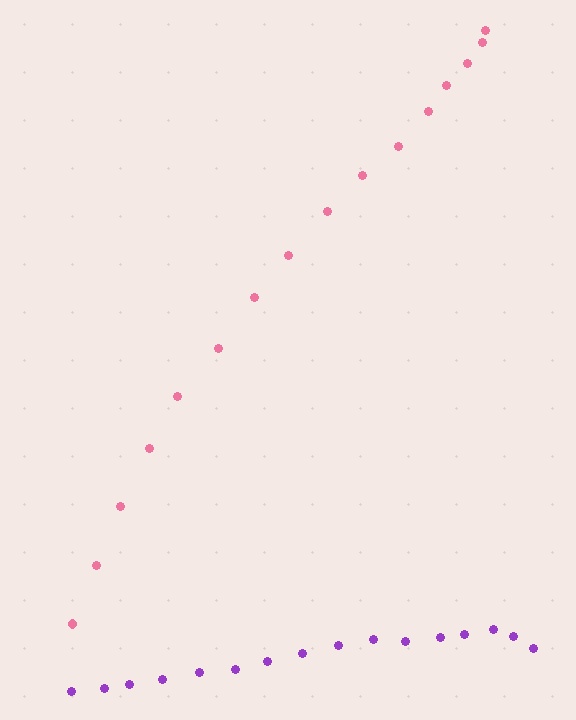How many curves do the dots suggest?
There are 2 distinct paths.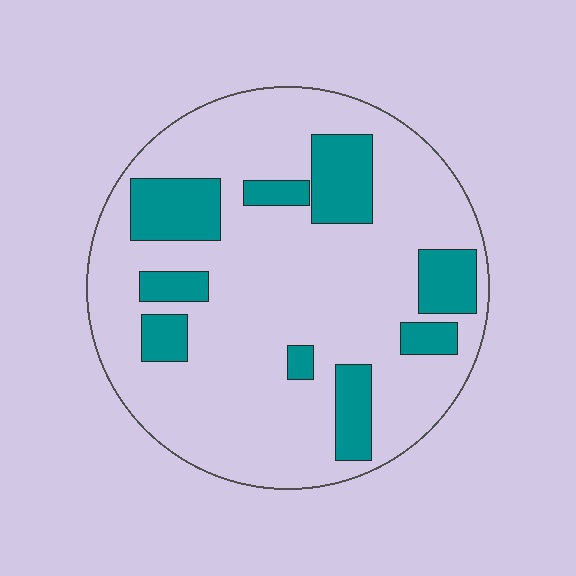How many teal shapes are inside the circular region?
9.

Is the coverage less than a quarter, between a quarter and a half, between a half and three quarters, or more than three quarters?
Less than a quarter.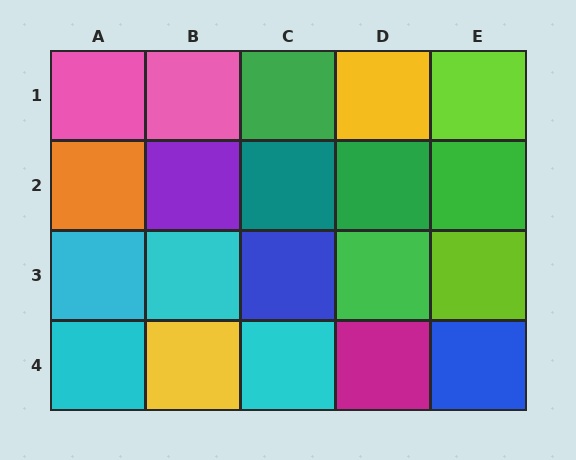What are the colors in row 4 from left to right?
Cyan, yellow, cyan, magenta, blue.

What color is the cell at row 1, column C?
Green.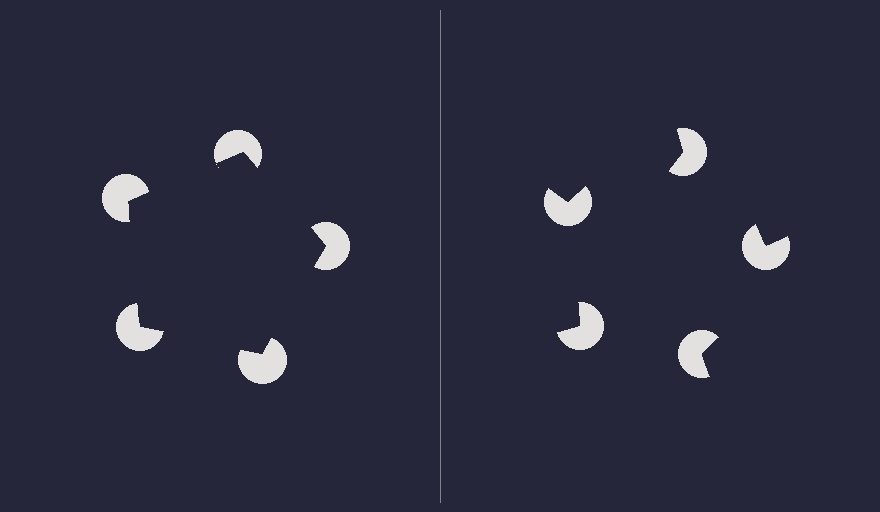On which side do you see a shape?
An illusory pentagon appears on the left side. On the right side the wedge cuts are rotated, so no coherent shape forms.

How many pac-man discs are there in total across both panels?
10 — 5 on each side.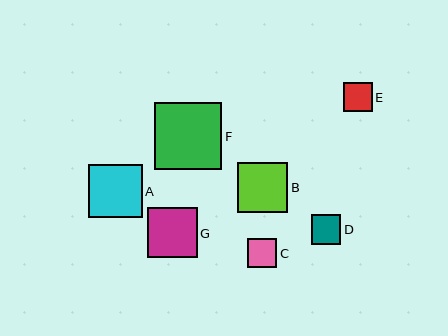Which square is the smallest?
Square E is the smallest with a size of approximately 29 pixels.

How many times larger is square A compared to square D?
Square A is approximately 1.8 times the size of square D.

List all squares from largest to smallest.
From largest to smallest: F, A, G, B, D, C, E.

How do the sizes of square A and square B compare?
Square A and square B are approximately the same size.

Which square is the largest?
Square F is the largest with a size of approximately 67 pixels.